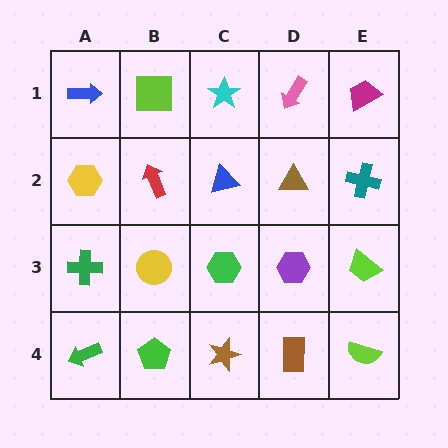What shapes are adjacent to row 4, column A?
A green cross (row 3, column A), a green pentagon (row 4, column B).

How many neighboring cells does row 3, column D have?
4.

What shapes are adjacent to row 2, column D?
A pink arrow (row 1, column D), a purple hexagon (row 3, column D), a blue triangle (row 2, column C), a teal cross (row 2, column E).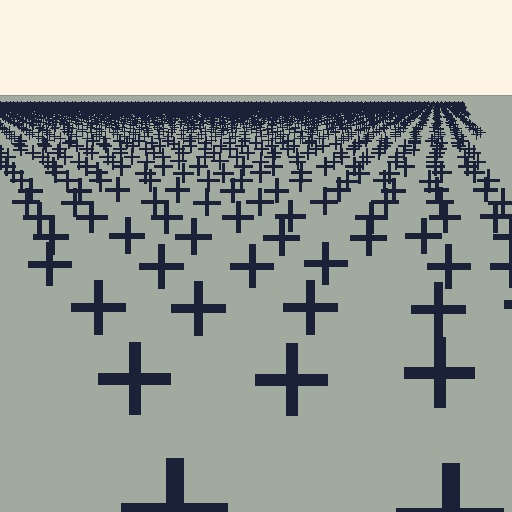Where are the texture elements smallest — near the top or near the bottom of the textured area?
Near the top.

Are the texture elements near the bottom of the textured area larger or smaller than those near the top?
Larger. Near the bottom, elements are closer to the viewer and appear at a bigger on-screen size.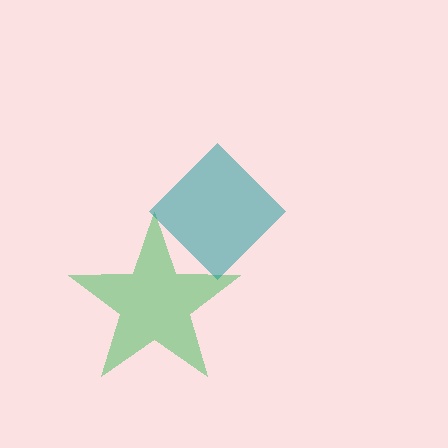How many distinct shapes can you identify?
There are 2 distinct shapes: a green star, a teal diamond.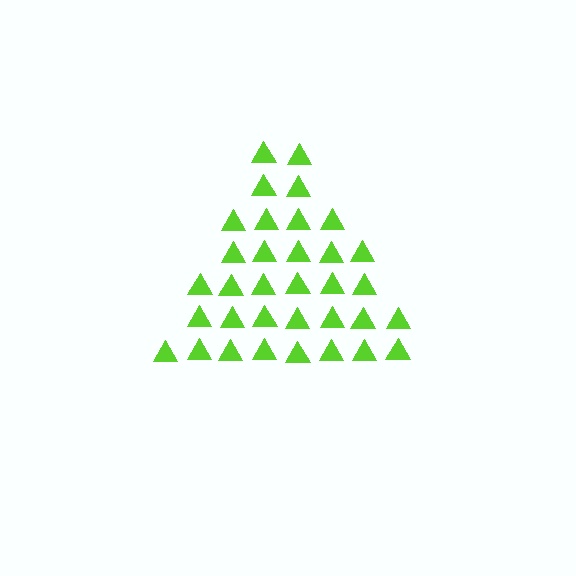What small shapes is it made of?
It is made of small triangles.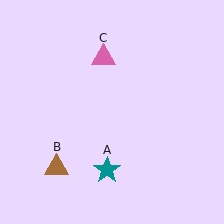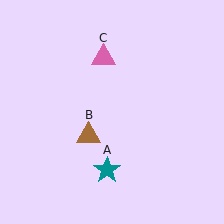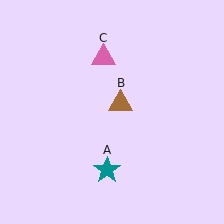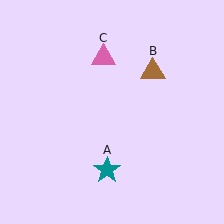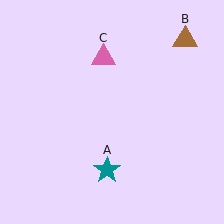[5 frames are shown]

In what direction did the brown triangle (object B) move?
The brown triangle (object B) moved up and to the right.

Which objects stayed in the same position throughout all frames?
Teal star (object A) and pink triangle (object C) remained stationary.